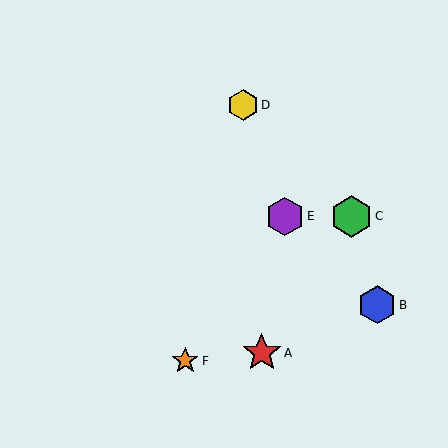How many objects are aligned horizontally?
2 objects (C, E) are aligned horizontally.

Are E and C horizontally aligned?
Yes, both are at y≈216.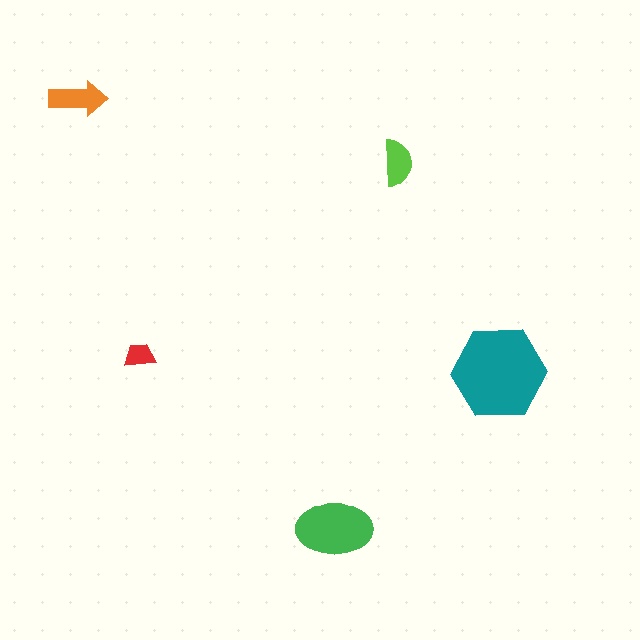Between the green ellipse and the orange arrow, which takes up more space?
The green ellipse.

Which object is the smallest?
The red trapezoid.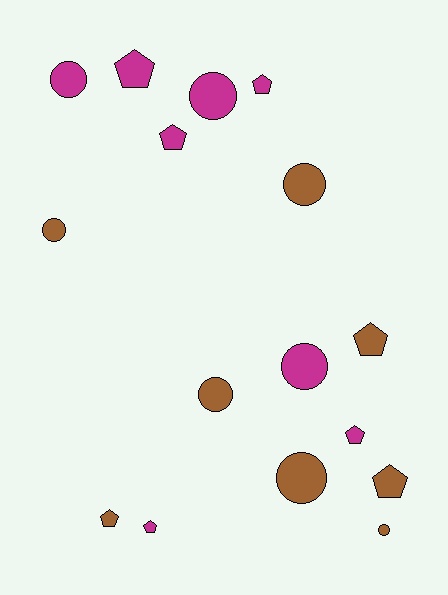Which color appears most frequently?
Magenta, with 8 objects.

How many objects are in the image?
There are 16 objects.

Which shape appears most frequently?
Circle, with 8 objects.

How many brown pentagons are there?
There are 3 brown pentagons.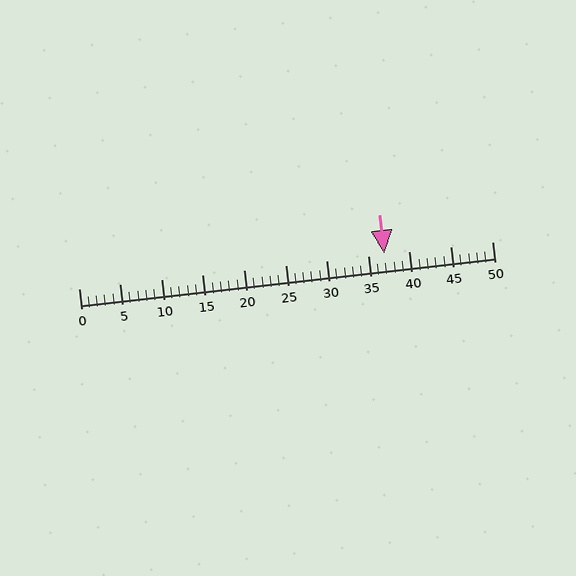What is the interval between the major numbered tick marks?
The major tick marks are spaced 5 units apart.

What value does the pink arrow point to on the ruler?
The pink arrow points to approximately 37.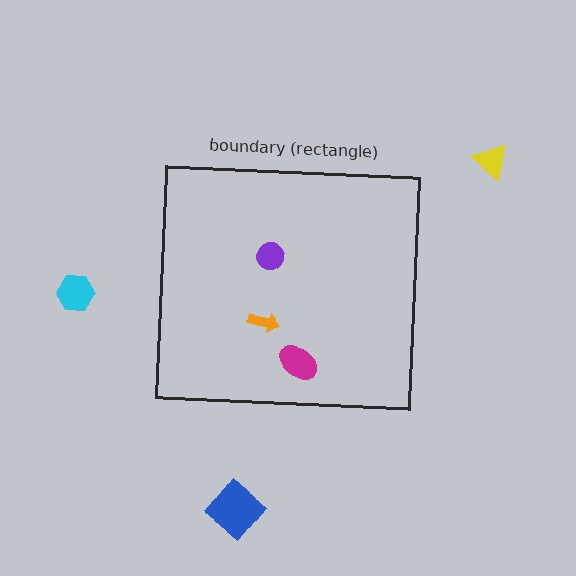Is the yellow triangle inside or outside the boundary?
Outside.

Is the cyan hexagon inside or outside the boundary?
Outside.